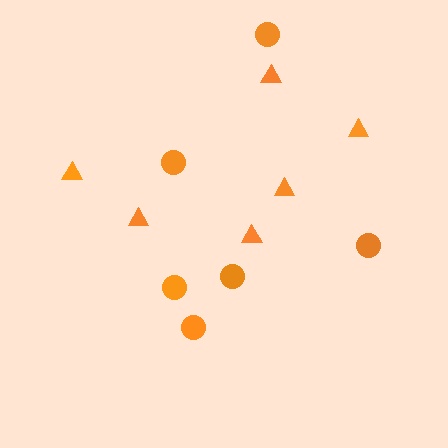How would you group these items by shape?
There are 2 groups: one group of circles (6) and one group of triangles (6).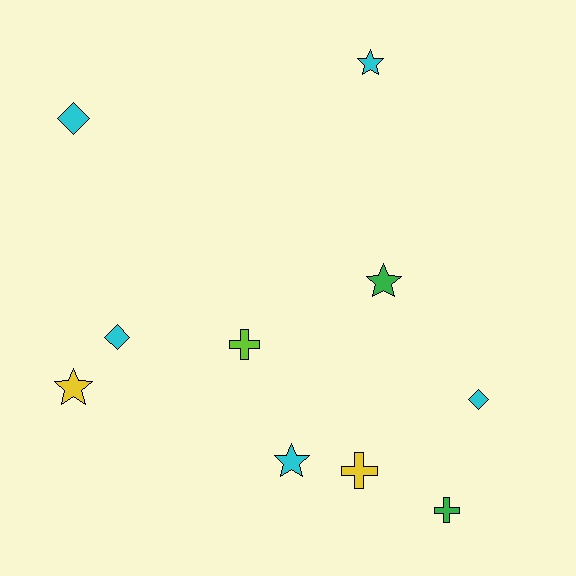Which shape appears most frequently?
Star, with 4 objects.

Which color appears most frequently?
Cyan, with 5 objects.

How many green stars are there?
There is 1 green star.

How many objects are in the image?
There are 10 objects.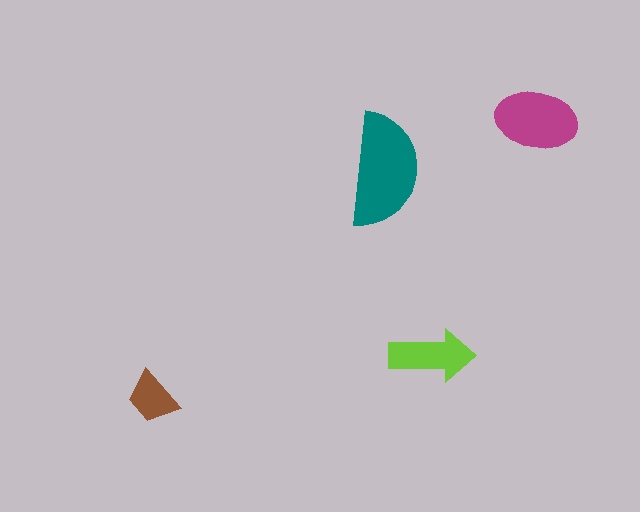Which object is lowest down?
The brown trapezoid is bottommost.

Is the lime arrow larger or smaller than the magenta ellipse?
Smaller.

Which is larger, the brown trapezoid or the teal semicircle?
The teal semicircle.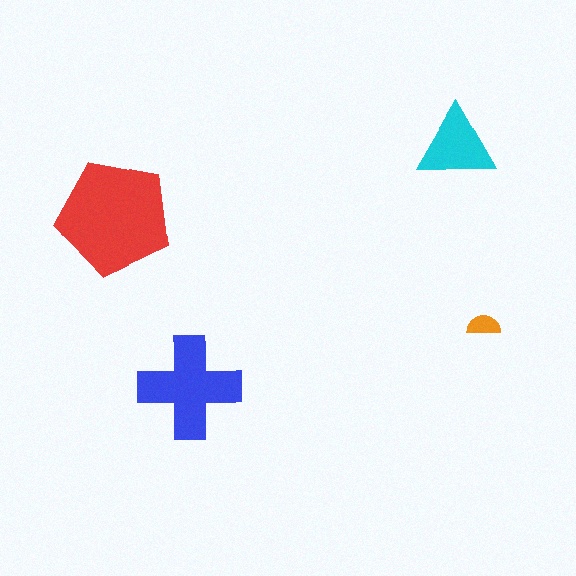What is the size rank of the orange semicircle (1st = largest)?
4th.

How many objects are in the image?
There are 4 objects in the image.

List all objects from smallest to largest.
The orange semicircle, the cyan triangle, the blue cross, the red pentagon.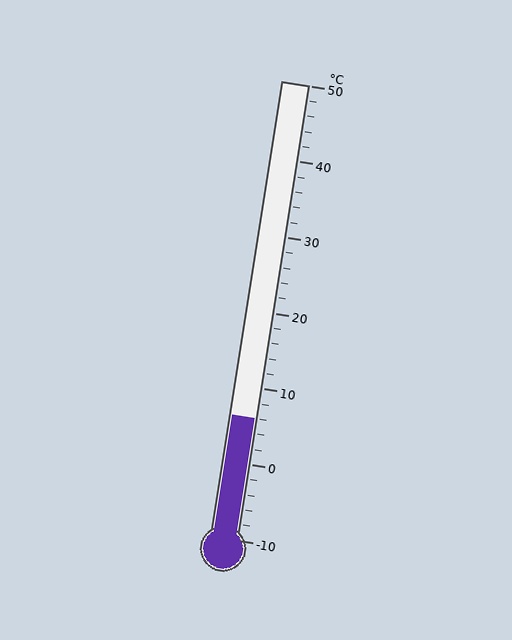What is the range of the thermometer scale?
The thermometer scale ranges from -10°C to 50°C.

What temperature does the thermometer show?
The thermometer shows approximately 6°C.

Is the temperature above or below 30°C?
The temperature is below 30°C.